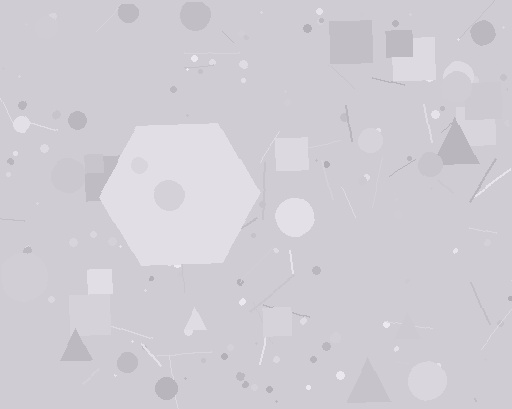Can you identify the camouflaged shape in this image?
The camouflaged shape is a hexagon.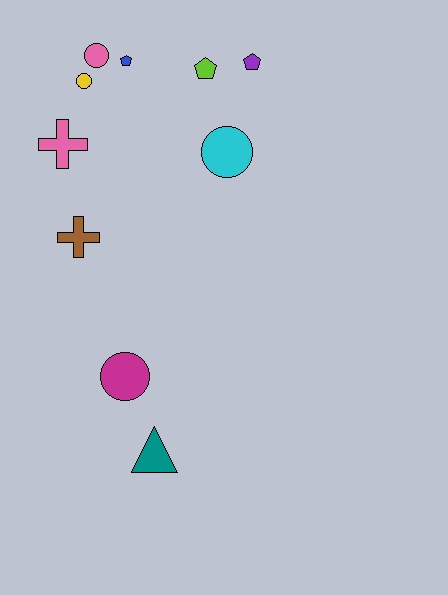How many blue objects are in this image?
There is 1 blue object.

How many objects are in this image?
There are 10 objects.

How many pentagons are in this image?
There are 3 pentagons.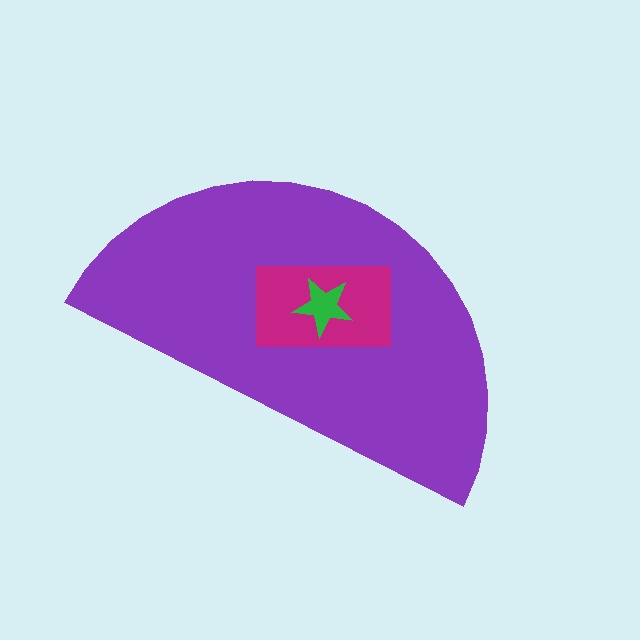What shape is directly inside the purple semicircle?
The magenta rectangle.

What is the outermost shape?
The purple semicircle.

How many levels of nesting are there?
3.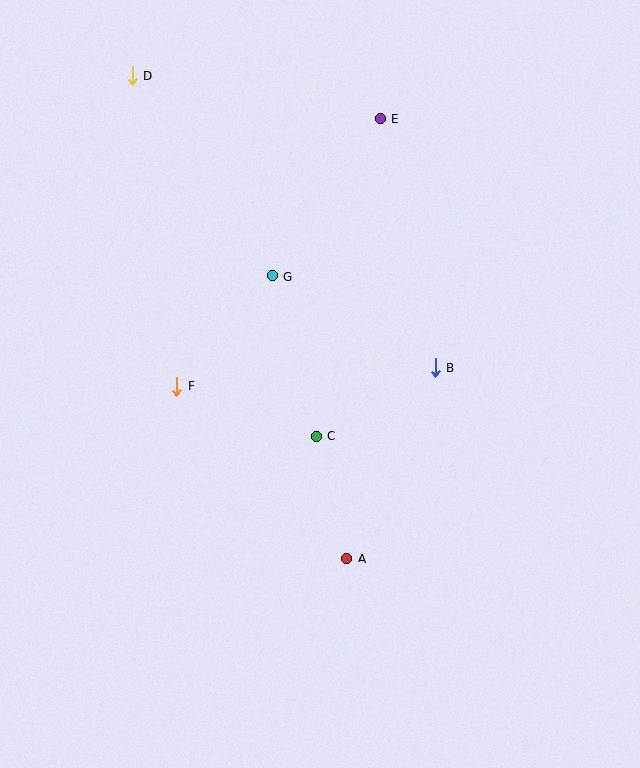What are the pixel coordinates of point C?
Point C is at (317, 436).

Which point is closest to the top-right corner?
Point E is closest to the top-right corner.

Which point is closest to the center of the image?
Point C at (317, 436) is closest to the center.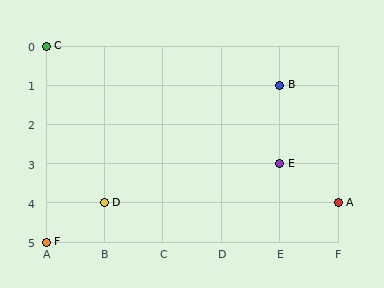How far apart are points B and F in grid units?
Points B and F are 4 columns and 4 rows apart (about 5.7 grid units diagonally).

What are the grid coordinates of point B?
Point B is at grid coordinates (E, 1).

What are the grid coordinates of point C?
Point C is at grid coordinates (A, 0).